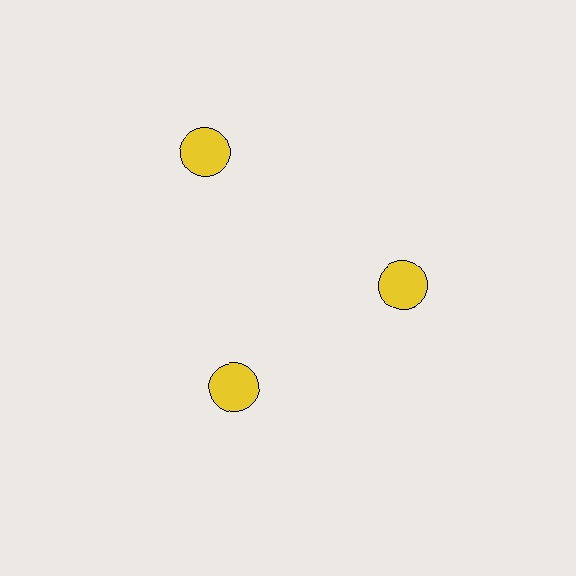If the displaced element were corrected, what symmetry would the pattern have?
It would have 3-fold rotational symmetry — the pattern would map onto itself every 120 degrees.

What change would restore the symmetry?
The symmetry would be restored by moving it inward, back onto the ring so that all 3 circles sit at equal angles and equal distance from the center.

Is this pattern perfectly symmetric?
No. The 3 yellow circles are arranged in a ring, but one element near the 11 o'clock position is pushed outward from the center, breaking the 3-fold rotational symmetry.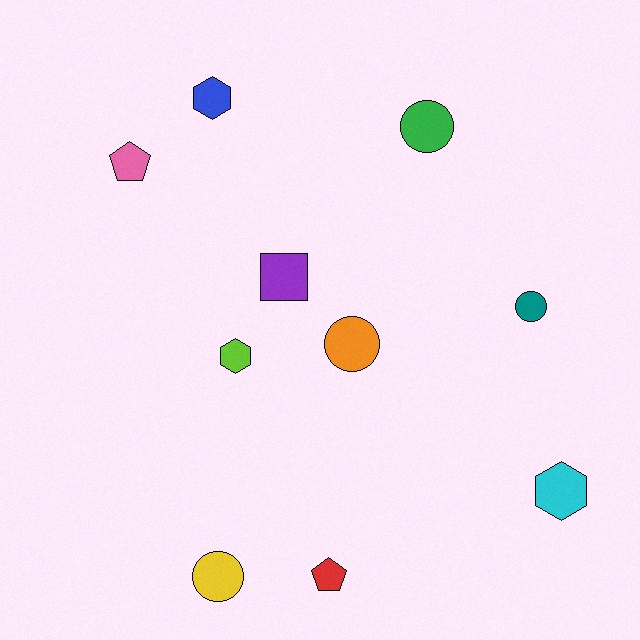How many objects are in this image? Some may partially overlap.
There are 10 objects.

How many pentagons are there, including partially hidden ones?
There are 2 pentagons.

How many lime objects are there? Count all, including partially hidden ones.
There is 1 lime object.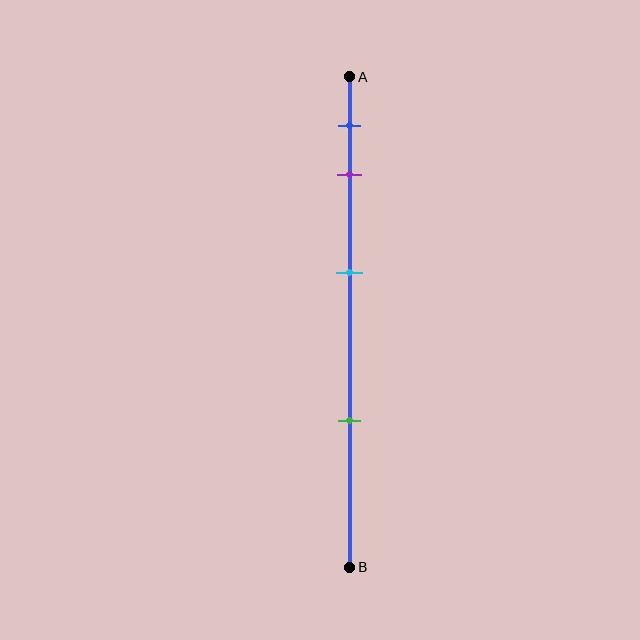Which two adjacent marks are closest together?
The blue and purple marks are the closest adjacent pair.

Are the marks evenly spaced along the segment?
No, the marks are not evenly spaced.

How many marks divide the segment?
There are 4 marks dividing the segment.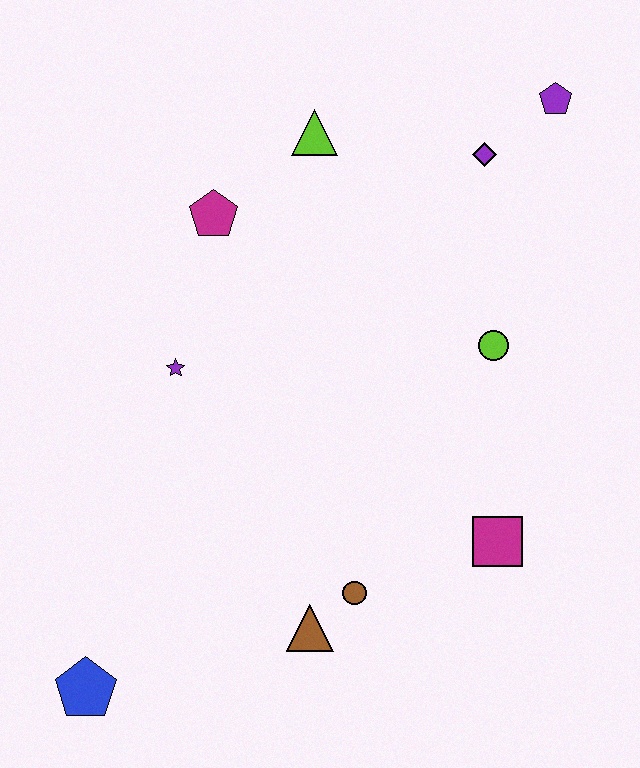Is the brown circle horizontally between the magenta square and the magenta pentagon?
Yes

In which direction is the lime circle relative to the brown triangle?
The lime circle is above the brown triangle.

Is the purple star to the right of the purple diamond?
No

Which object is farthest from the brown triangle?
The purple pentagon is farthest from the brown triangle.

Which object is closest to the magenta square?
The brown circle is closest to the magenta square.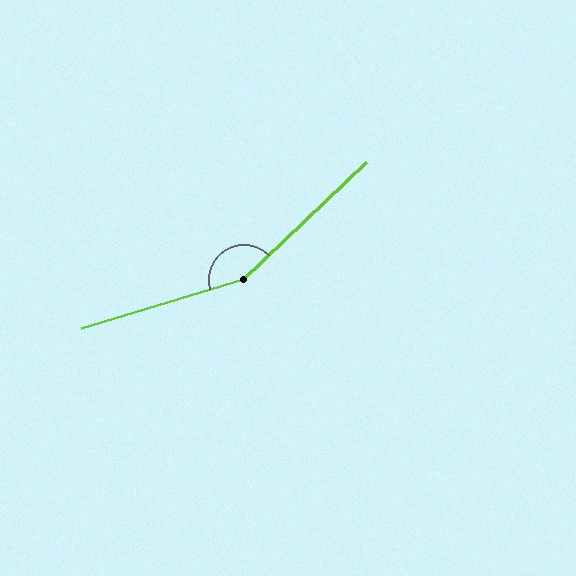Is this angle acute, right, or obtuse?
It is obtuse.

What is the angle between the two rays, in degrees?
Approximately 153 degrees.